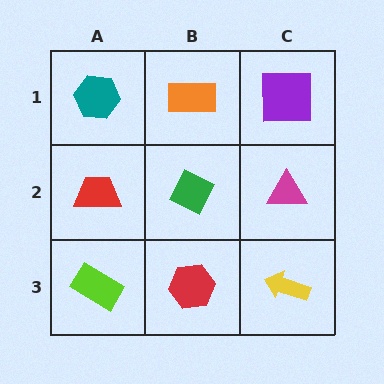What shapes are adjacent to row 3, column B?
A green diamond (row 2, column B), a lime rectangle (row 3, column A), a yellow arrow (row 3, column C).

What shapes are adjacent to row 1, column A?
A red trapezoid (row 2, column A), an orange rectangle (row 1, column B).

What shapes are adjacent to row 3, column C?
A magenta triangle (row 2, column C), a red hexagon (row 3, column B).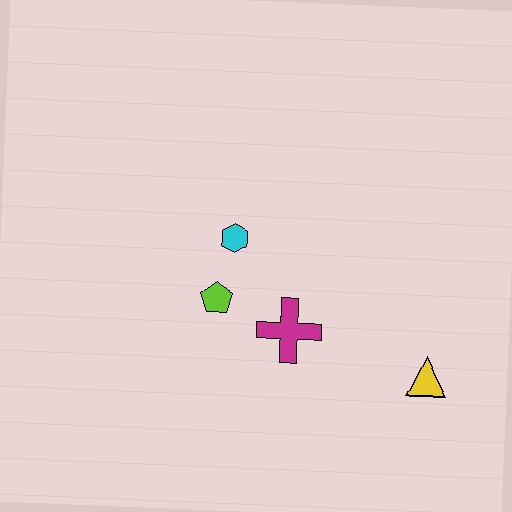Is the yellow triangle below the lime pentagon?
Yes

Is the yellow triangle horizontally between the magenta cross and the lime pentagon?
No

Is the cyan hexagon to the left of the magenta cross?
Yes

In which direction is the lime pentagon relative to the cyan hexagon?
The lime pentagon is below the cyan hexagon.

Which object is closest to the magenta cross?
The lime pentagon is closest to the magenta cross.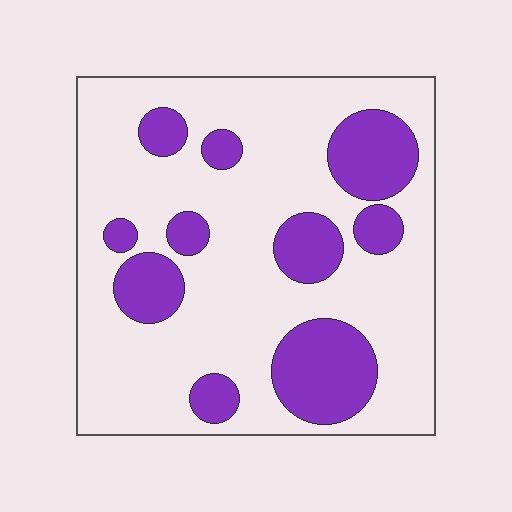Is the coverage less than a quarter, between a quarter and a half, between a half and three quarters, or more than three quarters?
Between a quarter and a half.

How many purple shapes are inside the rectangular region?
10.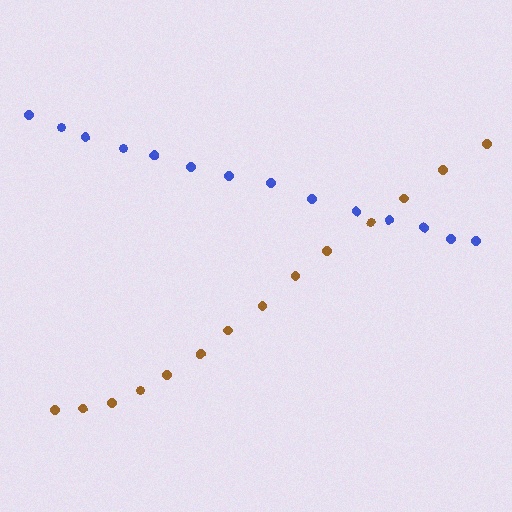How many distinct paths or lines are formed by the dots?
There are 2 distinct paths.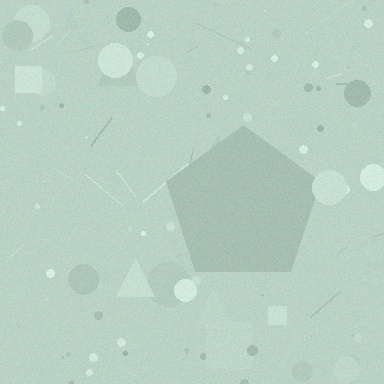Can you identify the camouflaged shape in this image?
The camouflaged shape is a pentagon.